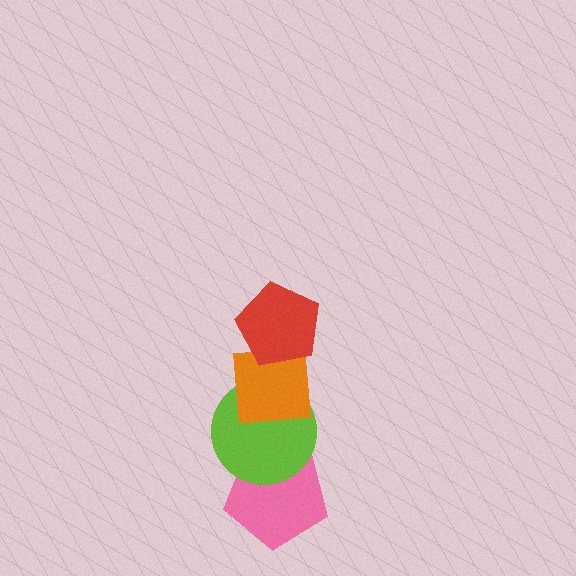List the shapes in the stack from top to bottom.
From top to bottom: the red pentagon, the orange square, the lime circle, the pink pentagon.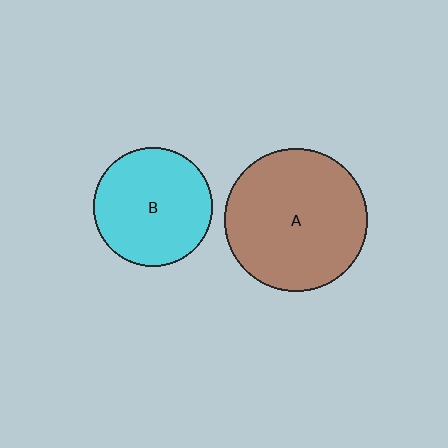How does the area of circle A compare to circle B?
Approximately 1.4 times.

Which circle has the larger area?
Circle A (brown).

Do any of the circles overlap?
No, none of the circles overlap.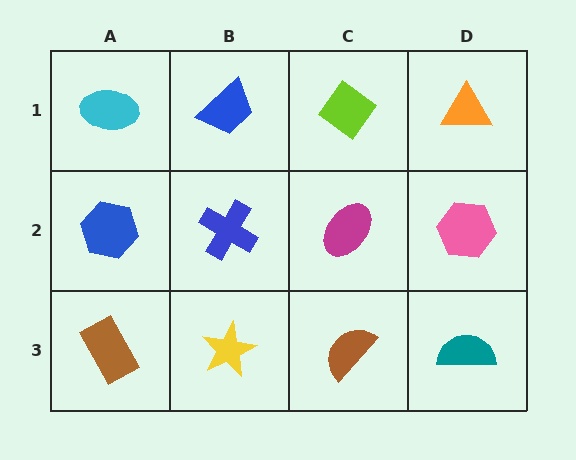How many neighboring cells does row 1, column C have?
3.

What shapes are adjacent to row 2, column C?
A lime diamond (row 1, column C), a brown semicircle (row 3, column C), a blue cross (row 2, column B), a pink hexagon (row 2, column D).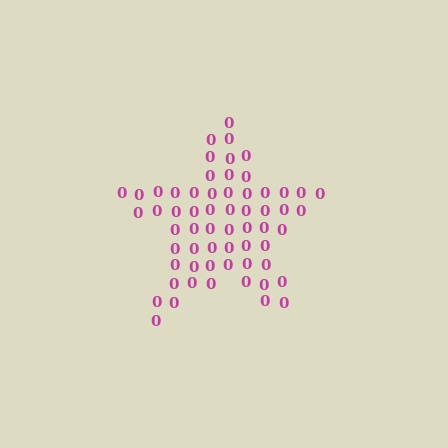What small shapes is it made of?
It is made of small digit 0's.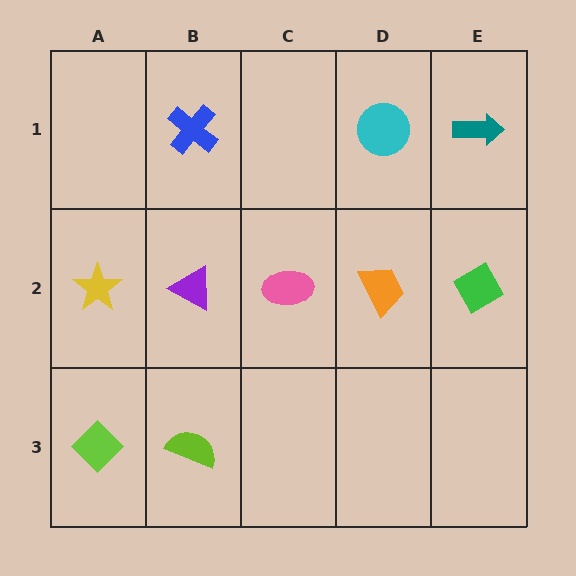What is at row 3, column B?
A lime semicircle.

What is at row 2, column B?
A purple triangle.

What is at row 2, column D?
An orange trapezoid.